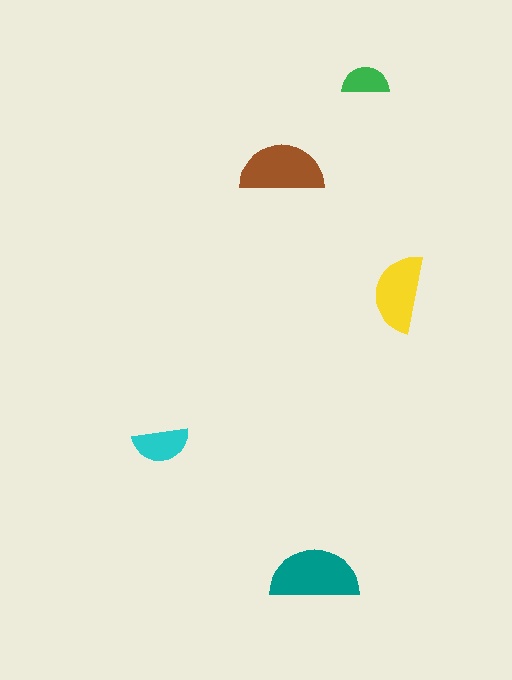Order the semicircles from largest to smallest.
the teal one, the brown one, the yellow one, the cyan one, the green one.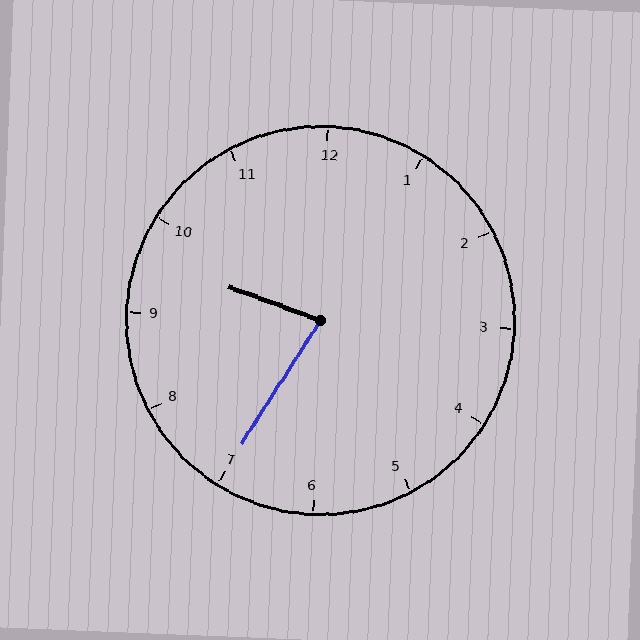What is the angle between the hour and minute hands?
Approximately 78 degrees.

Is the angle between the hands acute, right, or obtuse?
It is acute.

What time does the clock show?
9:35.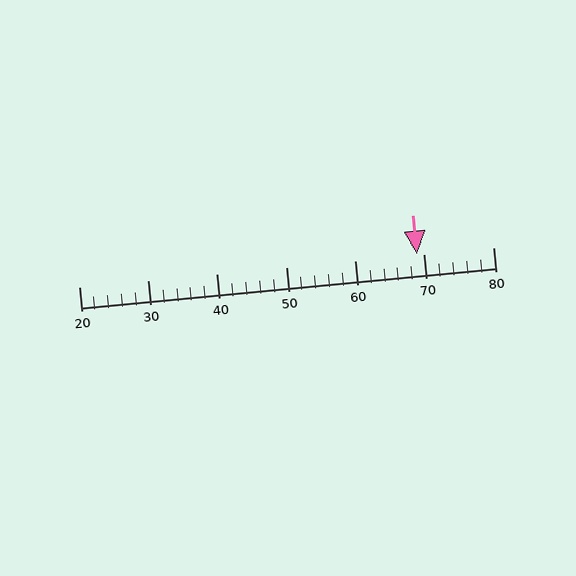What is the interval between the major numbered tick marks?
The major tick marks are spaced 10 units apart.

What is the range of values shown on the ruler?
The ruler shows values from 20 to 80.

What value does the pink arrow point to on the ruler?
The pink arrow points to approximately 69.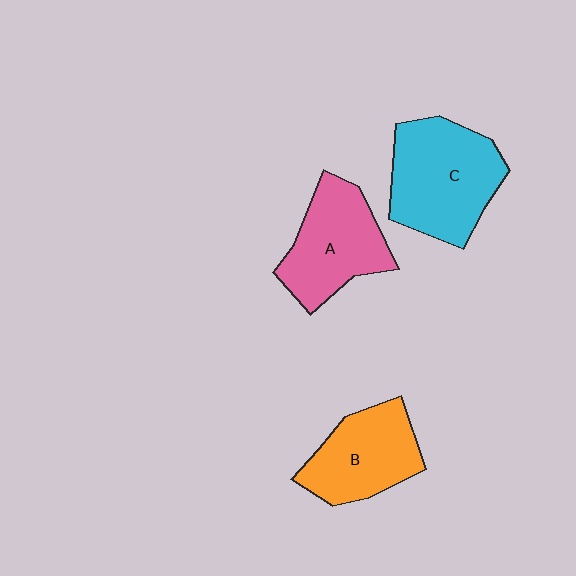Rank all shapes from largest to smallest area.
From largest to smallest: C (cyan), A (pink), B (orange).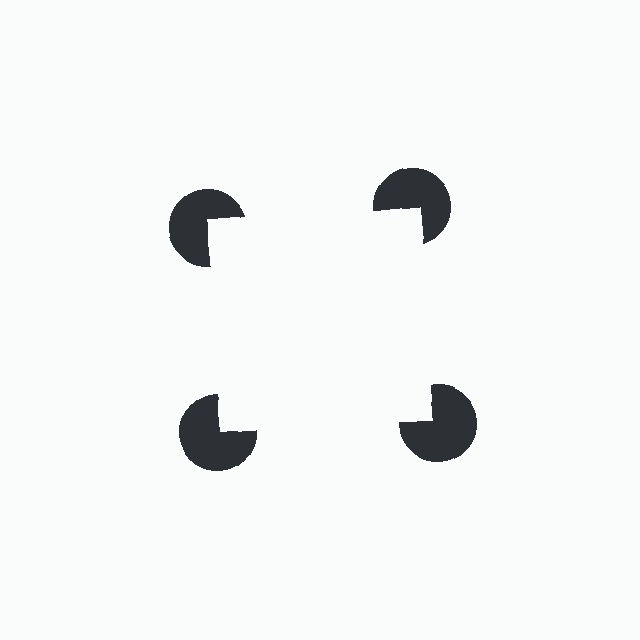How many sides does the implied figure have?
4 sides.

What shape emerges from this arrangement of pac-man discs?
An illusory square — its edges are inferred from the aligned wedge cuts in the pac-man discs, not physically drawn.